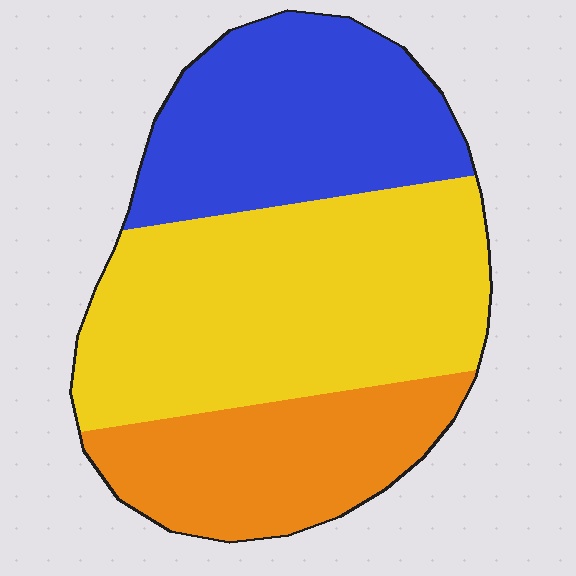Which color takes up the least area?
Orange, at roughly 25%.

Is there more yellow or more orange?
Yellow.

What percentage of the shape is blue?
Blue covers about 30% of the shape.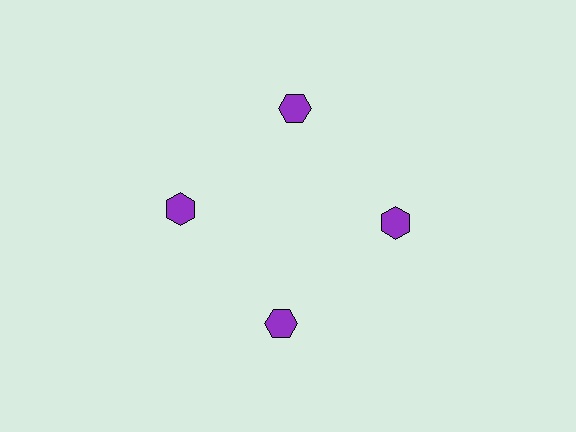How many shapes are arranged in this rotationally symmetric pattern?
There are 4 shapes, arranged in 4 groups of 1.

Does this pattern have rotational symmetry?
Yes, this pattern has 4-fold rotational symmetry. It looks the same after rotating 90 degrees around the center.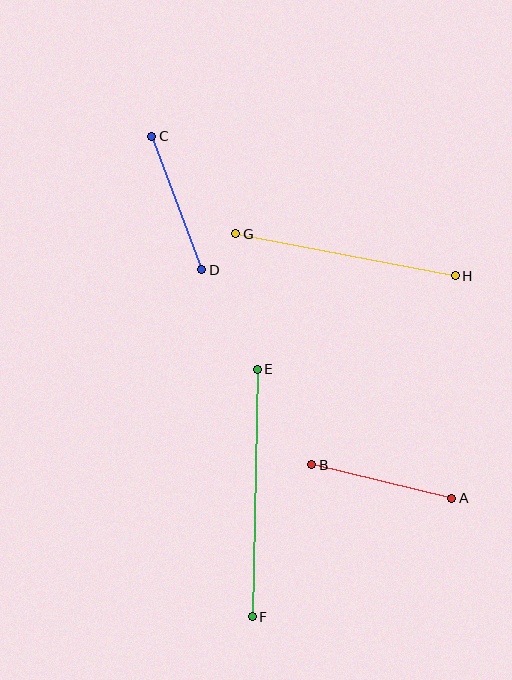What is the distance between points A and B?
The distance is approximately 144 pixels.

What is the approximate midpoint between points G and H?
The midpoint is at approximately (345, 255) pixels.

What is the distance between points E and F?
The distance is approximately 248 pixels.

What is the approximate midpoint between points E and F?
The midpoint is at approximately (255, 493) pixels.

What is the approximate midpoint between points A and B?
The midpoint is at approximately (382, 481) pixels.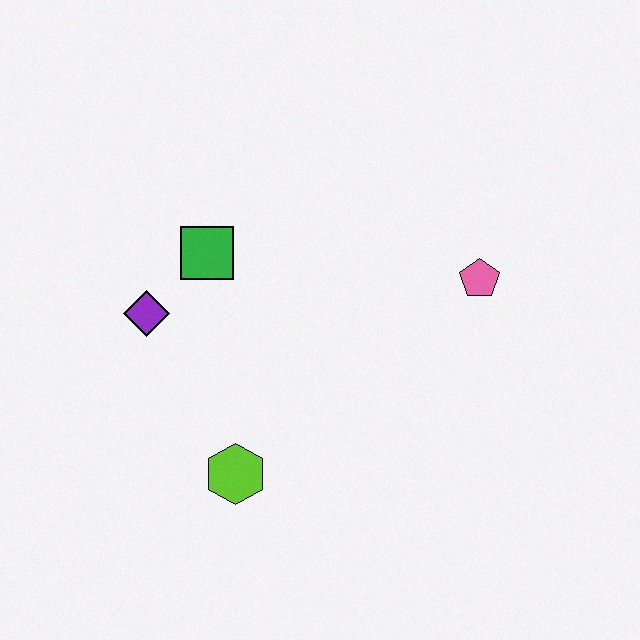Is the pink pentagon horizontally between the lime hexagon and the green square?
No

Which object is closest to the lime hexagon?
The purple diamond is closest to the lime hexagon.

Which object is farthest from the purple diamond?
The pink pentagon is farthest from the purple diamond.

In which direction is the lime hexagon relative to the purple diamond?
The lime hexagon is below the purple diamond.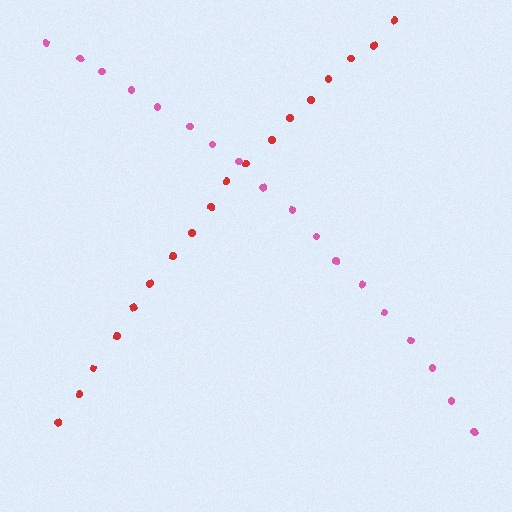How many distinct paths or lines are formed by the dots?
There are 2 distinct paths.